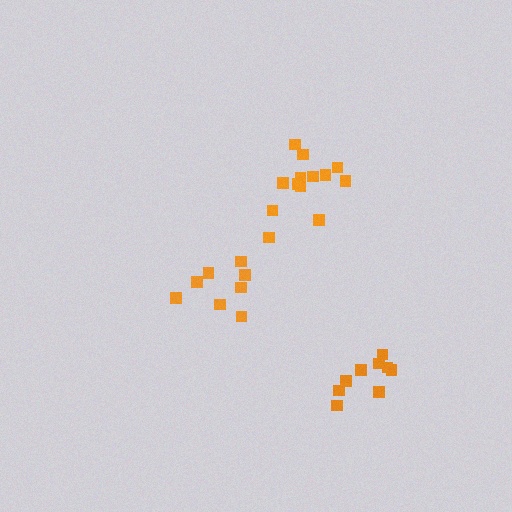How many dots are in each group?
Group 1: 8 dots, Group 2: 9 dots, Group 3: 13 dots (30 total).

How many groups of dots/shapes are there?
There are 3 groups.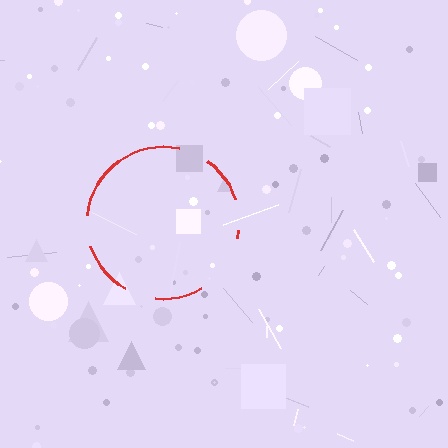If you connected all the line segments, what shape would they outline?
They would outline a circle.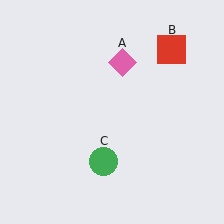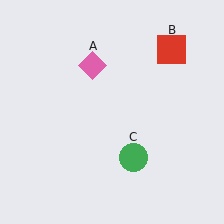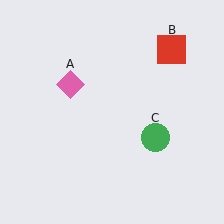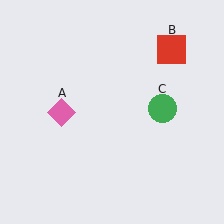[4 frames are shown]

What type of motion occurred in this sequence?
The pink diamond (object A), green circle (object C) rotated counterclockwise around the center of the scene.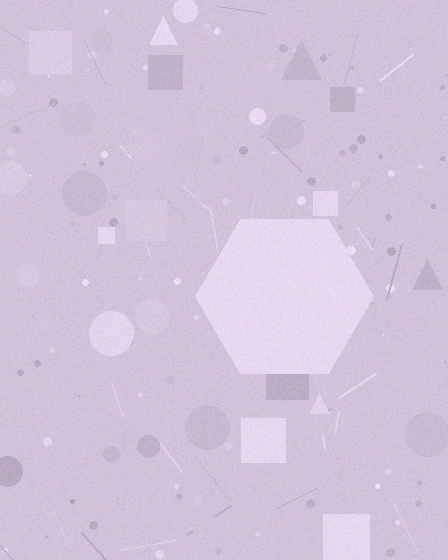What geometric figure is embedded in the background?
A hexagon is embedded in the background.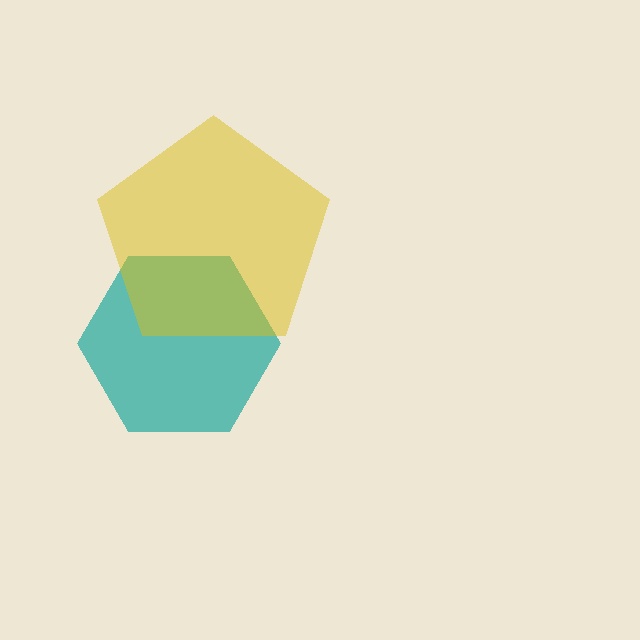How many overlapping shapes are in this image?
There are 2 overlapping shapes in the image.